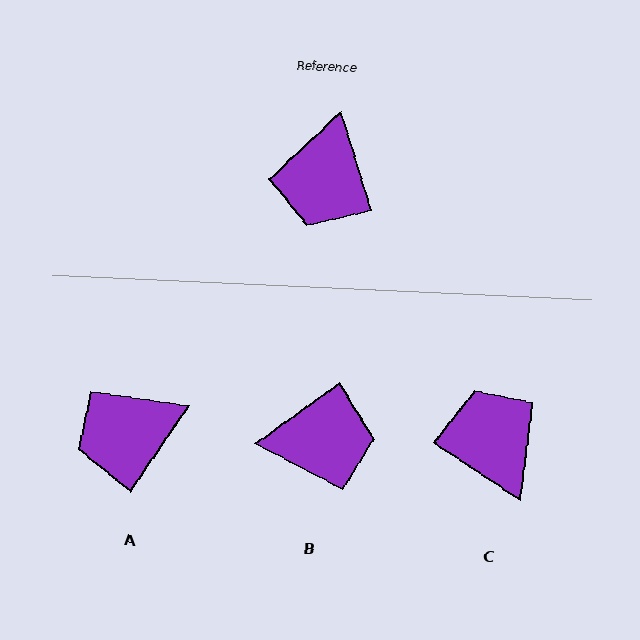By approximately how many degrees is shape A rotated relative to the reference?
Approximately 52 degrees clockwise.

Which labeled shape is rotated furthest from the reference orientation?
C, about 141 degrees away.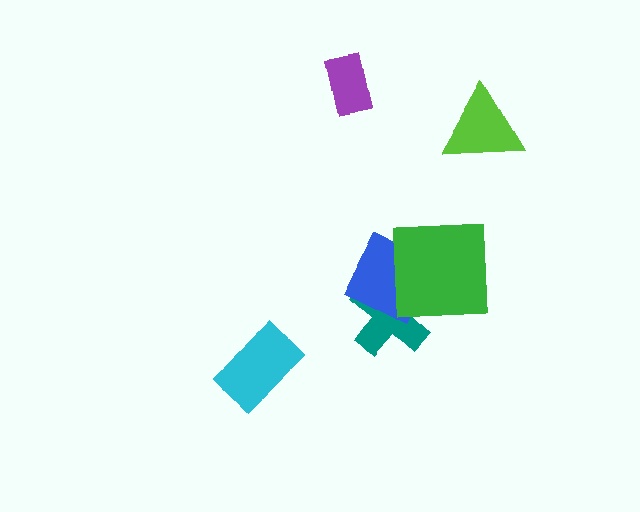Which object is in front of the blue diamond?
The green square is in front of the blue diamond.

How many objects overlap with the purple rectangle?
0 objects overlap with the purple rectangle.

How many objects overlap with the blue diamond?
2 objects overlap with the blue diamond.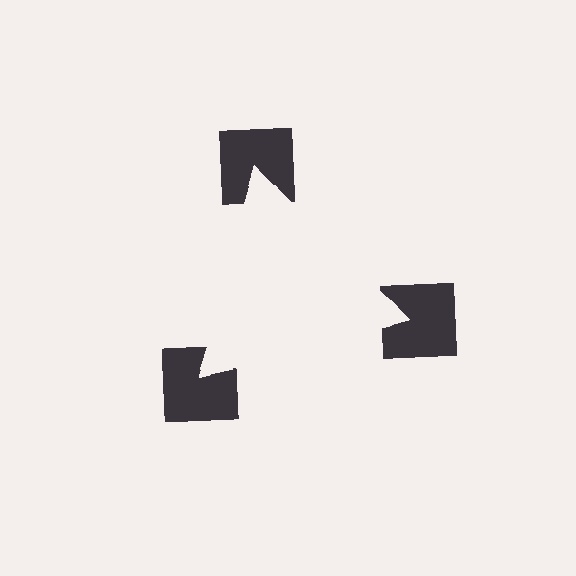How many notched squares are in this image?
There are 3 — one at each vertex of the illusory triangle.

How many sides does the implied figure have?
3 sides.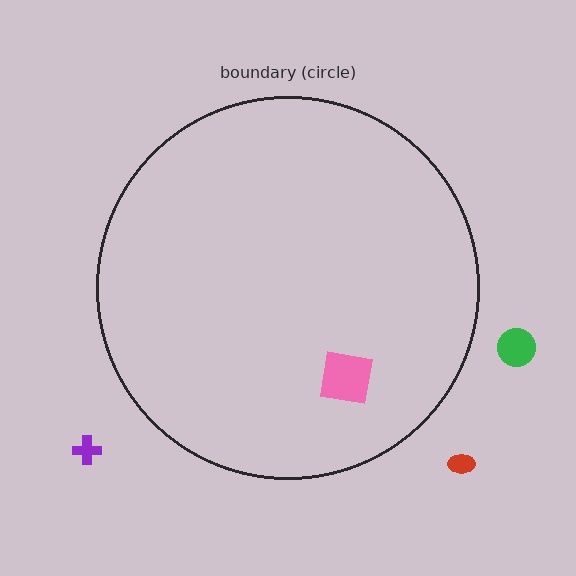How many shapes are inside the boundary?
1 inside, 3 outside.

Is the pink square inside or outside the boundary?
Inside.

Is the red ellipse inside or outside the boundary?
Outside.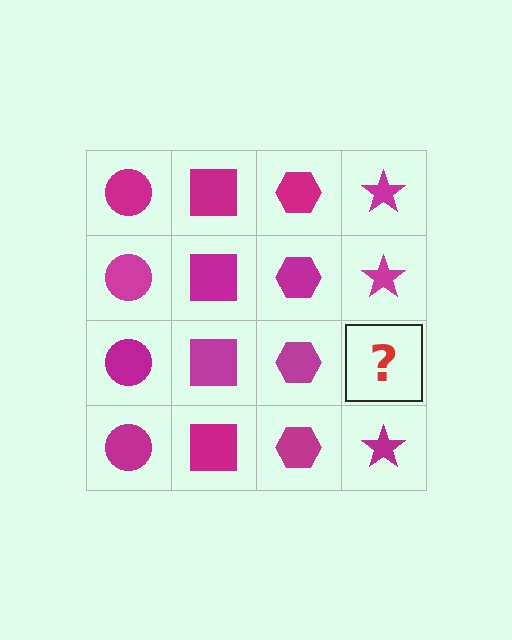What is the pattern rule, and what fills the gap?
The rule is that each column has a consistent shape. The gap should be filled with a magenta star.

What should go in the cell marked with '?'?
The missing cell should contain a magenta star.